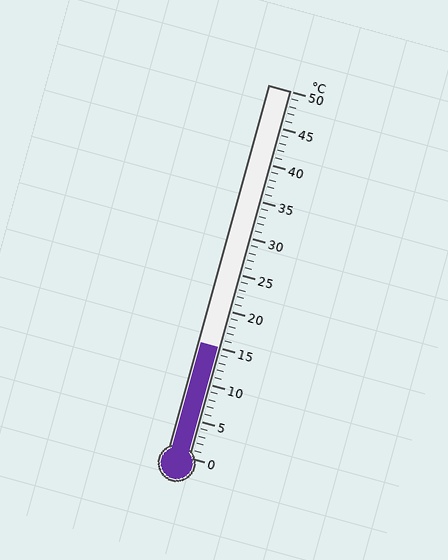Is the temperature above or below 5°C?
The temperature is above 5°C.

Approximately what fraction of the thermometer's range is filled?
The thermometer is filled to approximately 30% of its range.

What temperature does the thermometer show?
The thermometer shows approximately 15°C.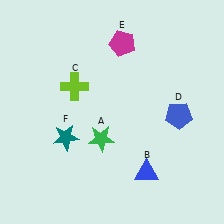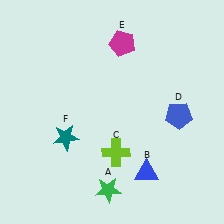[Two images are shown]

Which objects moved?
The objects that moved are: the green star (A), the lime cross (C).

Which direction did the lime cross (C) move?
The lime cross (C) moved down.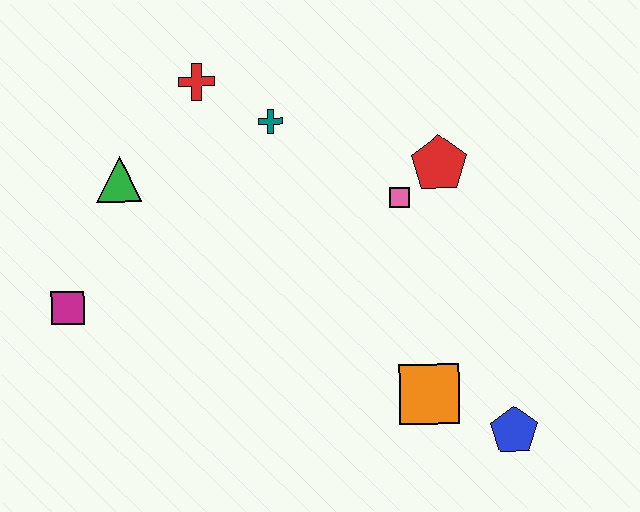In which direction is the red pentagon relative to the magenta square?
The red pentagon is to the right of the magenta square.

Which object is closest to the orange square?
The blue pentagon is closest to the orange square.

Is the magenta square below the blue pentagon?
No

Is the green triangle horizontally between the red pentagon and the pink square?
No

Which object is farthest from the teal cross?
The blue pentagon is farthest from the teal cross.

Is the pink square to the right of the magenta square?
Yes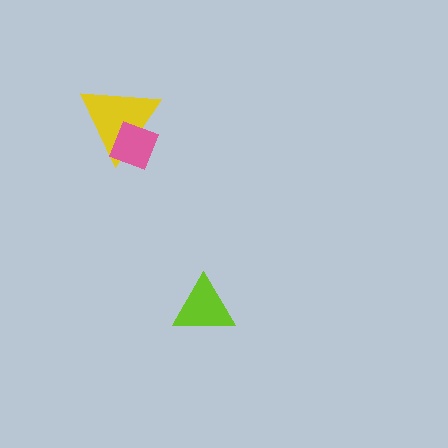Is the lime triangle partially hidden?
No, no other shape covers it.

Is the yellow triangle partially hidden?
Yes, it is partially covered by another shape.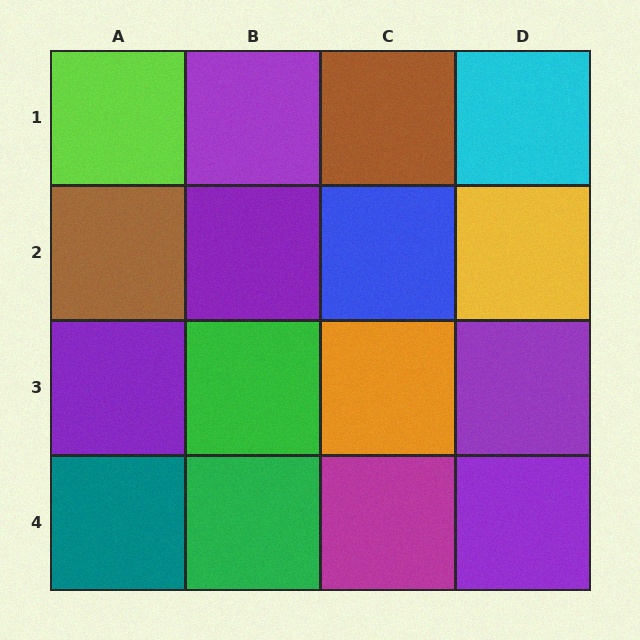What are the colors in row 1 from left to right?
Lime, purple, brown, cyan.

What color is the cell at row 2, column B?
Purple.